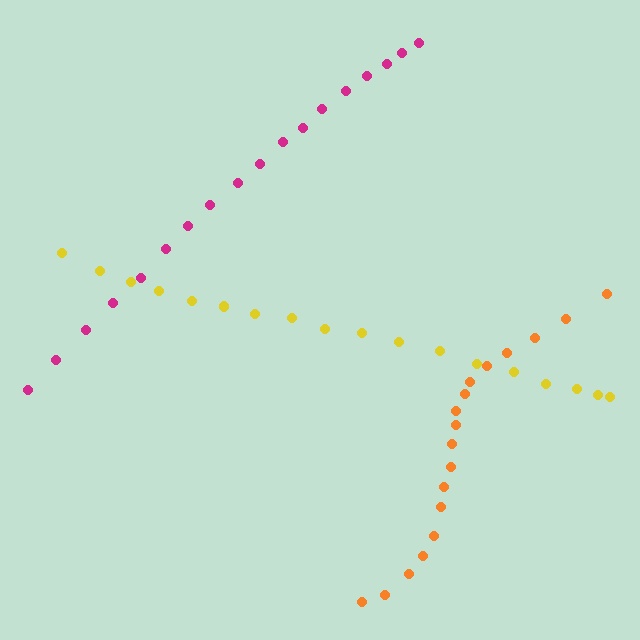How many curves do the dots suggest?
There are 3 distinct paths.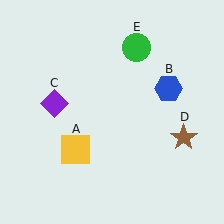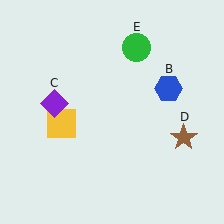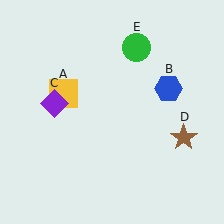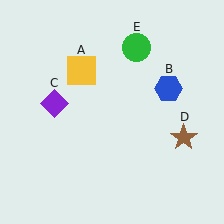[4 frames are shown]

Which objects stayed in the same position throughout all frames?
Blue hexagon (object B) and purple diamond (object C) and brown star (object D) and green circle (object E) remained stationary.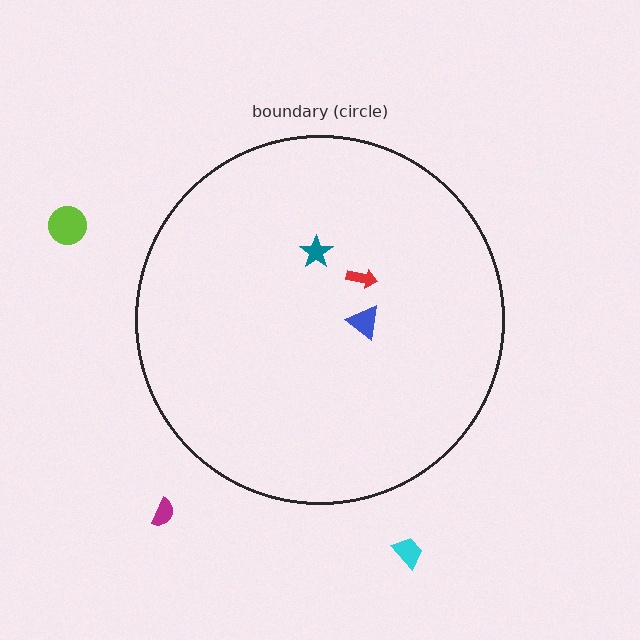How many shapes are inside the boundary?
3 inside, 3 outside.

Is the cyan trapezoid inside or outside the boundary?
Outside.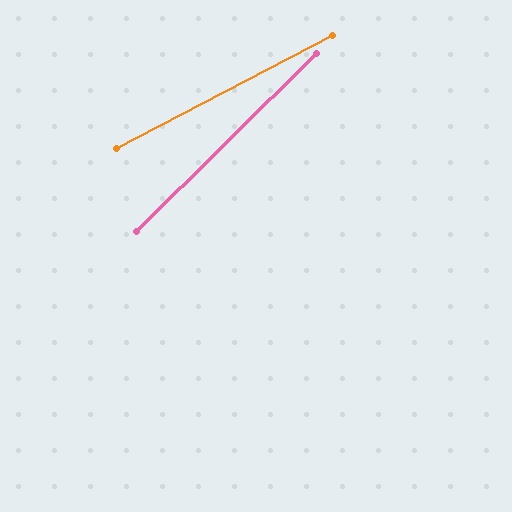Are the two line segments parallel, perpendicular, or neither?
Neither parallel nor perpendicular — they differ by about 17°.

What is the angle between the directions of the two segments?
Approximately 17 degrees.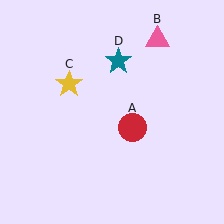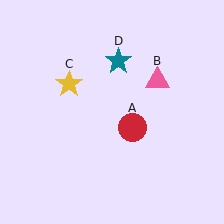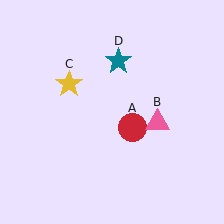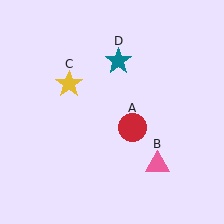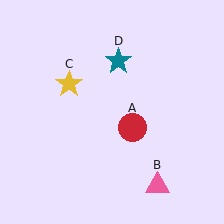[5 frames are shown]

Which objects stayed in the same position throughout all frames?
Red circle (object A) and yellow star (object C) and teal star (object D) remained stationary.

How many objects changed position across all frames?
1 object changed position: pink triangle (object B).